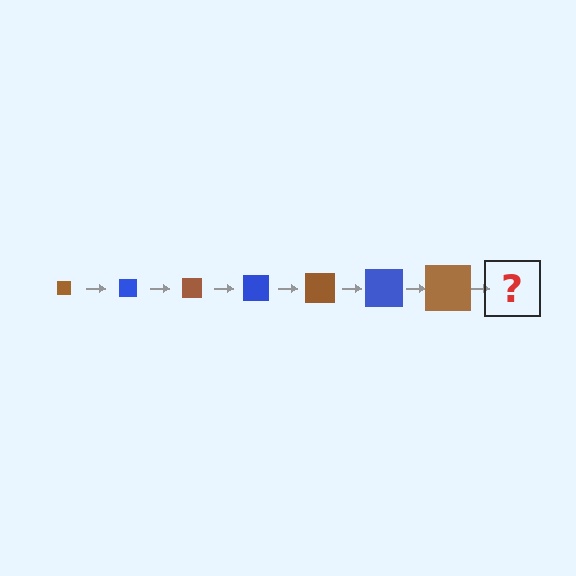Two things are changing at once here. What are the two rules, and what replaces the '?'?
The two rules are that the square grows larger each step and the color cycles through brown and blue. The '?' should be a blue square, larger than the previous one.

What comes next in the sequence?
The next element should be a blue square, larger than the previous one.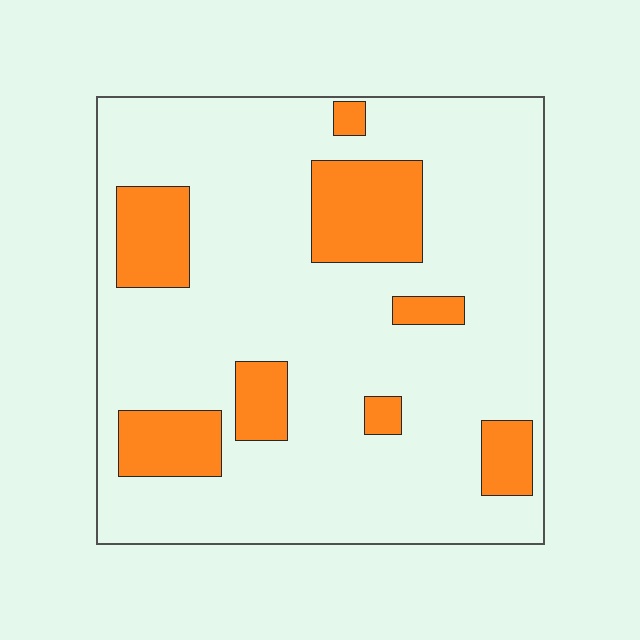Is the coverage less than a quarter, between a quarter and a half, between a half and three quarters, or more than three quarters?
Less than a quarter.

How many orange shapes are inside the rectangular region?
8.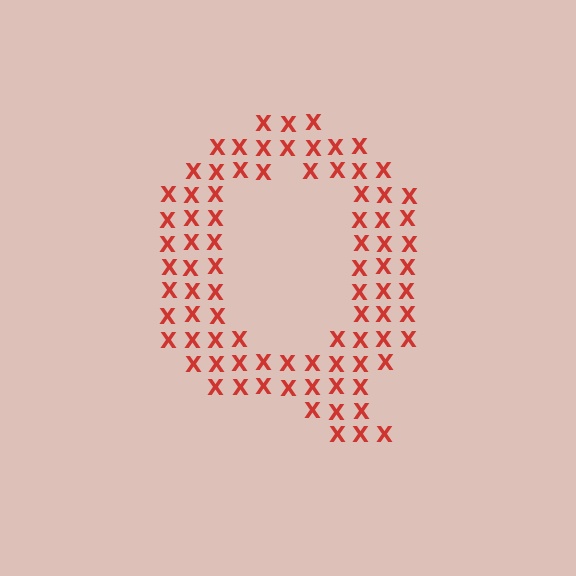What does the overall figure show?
The overall figure shows the letter Q.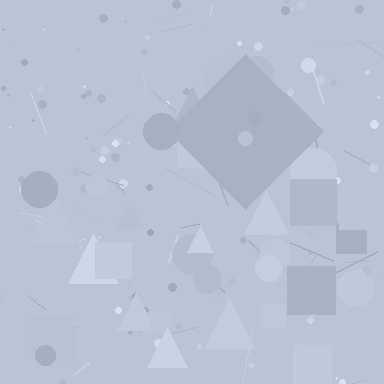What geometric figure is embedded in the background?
A diamond is embedded in the background.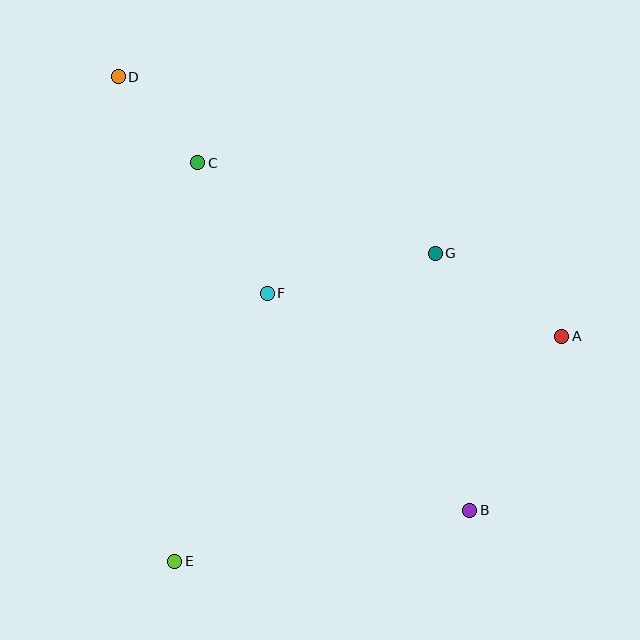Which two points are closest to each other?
Points C and D are closest to each other.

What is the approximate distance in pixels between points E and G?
The distance between E and G is approximately 403 pixels.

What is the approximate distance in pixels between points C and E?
The distance between C and E is approximately 399 pixels.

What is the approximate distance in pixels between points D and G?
The distance between D and G is approximately 363 pixels.